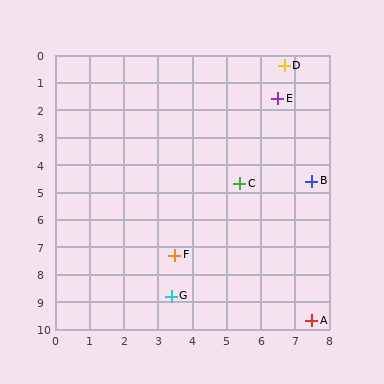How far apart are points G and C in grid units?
Points G and C are about 4.6 grid units apart.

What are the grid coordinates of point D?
Point D is at approximately (6.7, 0.4).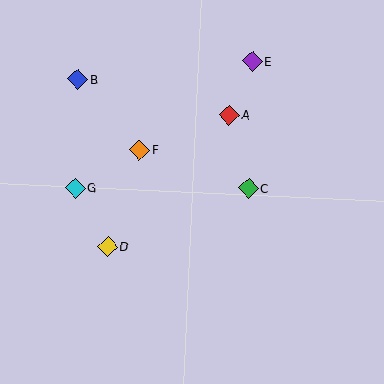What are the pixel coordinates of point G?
Point G is at (75, 188).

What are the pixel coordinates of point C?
Point C is at (249, 188).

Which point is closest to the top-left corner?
Point B is closest to the top-left corner.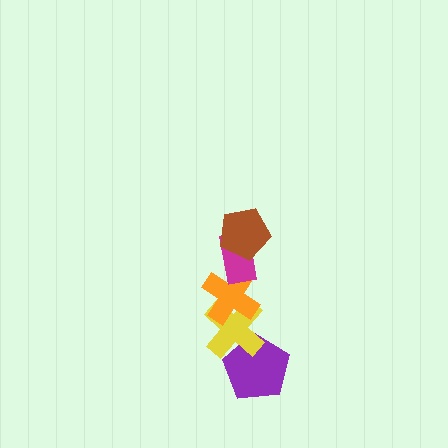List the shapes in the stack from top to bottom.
From top to bottom: the brown pentagon, the magenta rectangle, the orange cross, the yellow cross, the purple pentagon.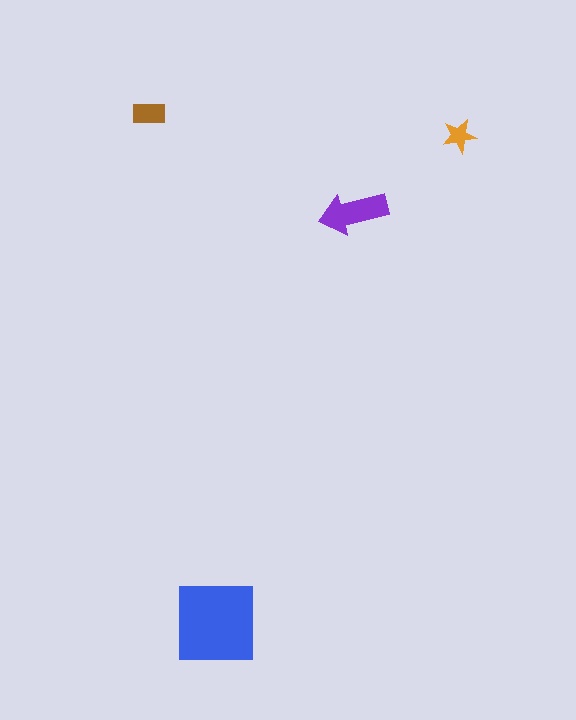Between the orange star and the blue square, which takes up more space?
The blue square.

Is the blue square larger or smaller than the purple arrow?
Larger.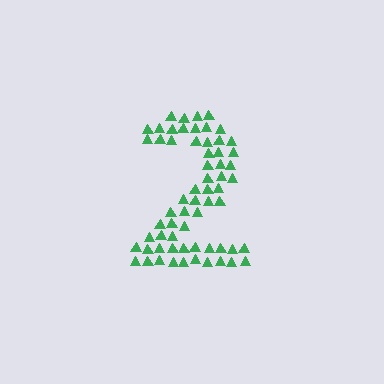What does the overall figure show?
The overall figure shows the digit 2.